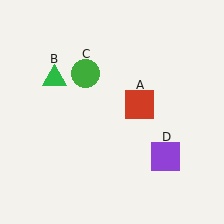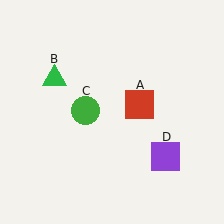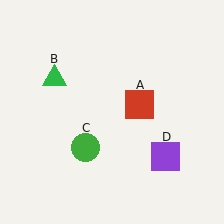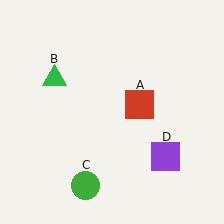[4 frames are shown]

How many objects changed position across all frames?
1 object changed position: green circle (object C).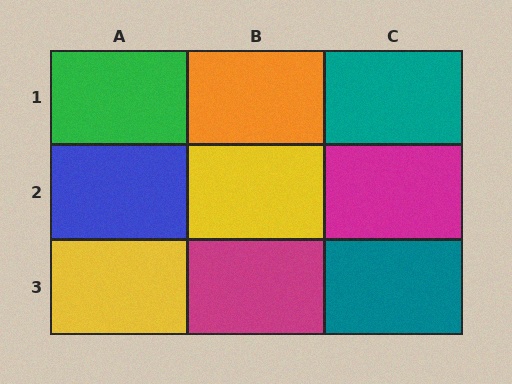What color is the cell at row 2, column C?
Magenta.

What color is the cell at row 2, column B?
Yellow.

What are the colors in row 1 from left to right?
Green, orange, teal.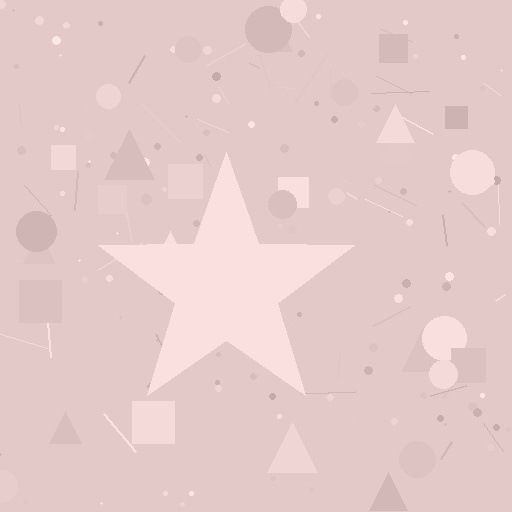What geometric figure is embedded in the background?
A star is embedded in the background.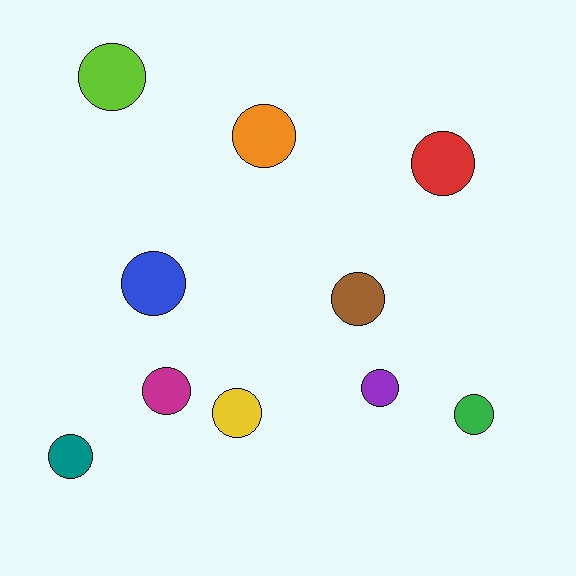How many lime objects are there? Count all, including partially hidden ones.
There is 1 lime object.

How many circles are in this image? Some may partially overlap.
There are 10 circles.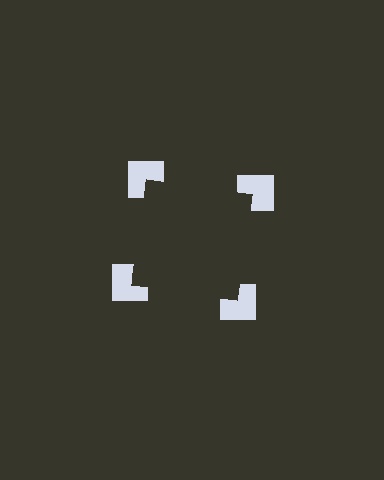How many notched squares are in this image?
There are 4 — one at each vertex of the illusory square.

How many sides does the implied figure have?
4 sides.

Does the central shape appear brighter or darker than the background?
It typically appears slightly darker than the background, even though no actual brightness change is drawn.